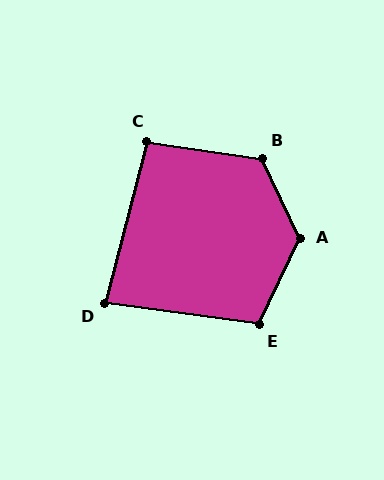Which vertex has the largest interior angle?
A, at approximately 130 degrees.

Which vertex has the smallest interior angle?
D, at approximately 83 degrees.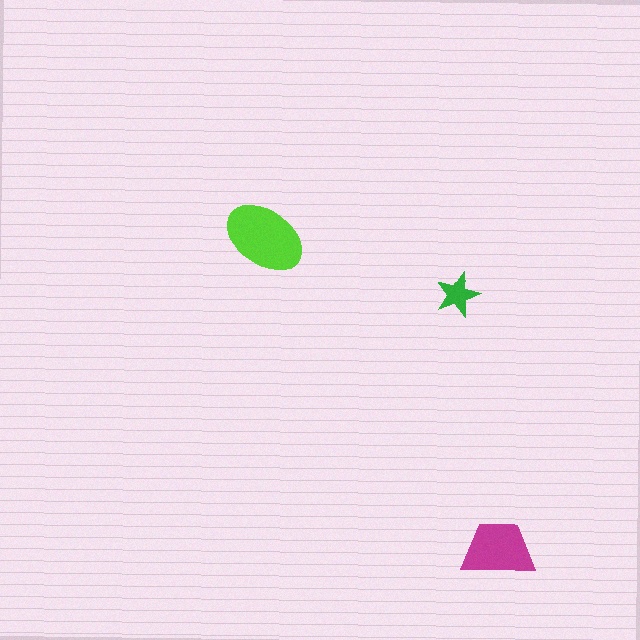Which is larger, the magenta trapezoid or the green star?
The magenta trapezoid.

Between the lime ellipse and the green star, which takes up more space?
The lime ellipse.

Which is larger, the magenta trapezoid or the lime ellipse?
The lime ellipse.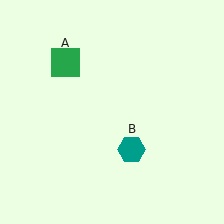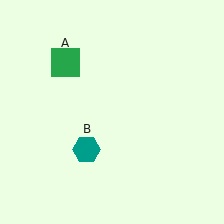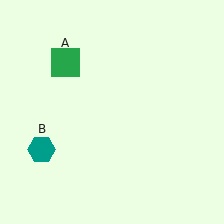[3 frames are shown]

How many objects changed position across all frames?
1 object changed position: teal hexagon (object B).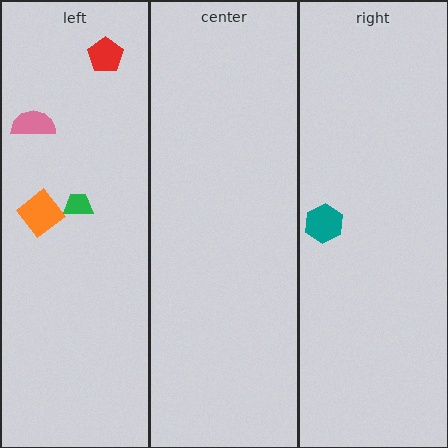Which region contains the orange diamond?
The left region.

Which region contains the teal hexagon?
The right region.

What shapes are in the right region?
The teal hexagon.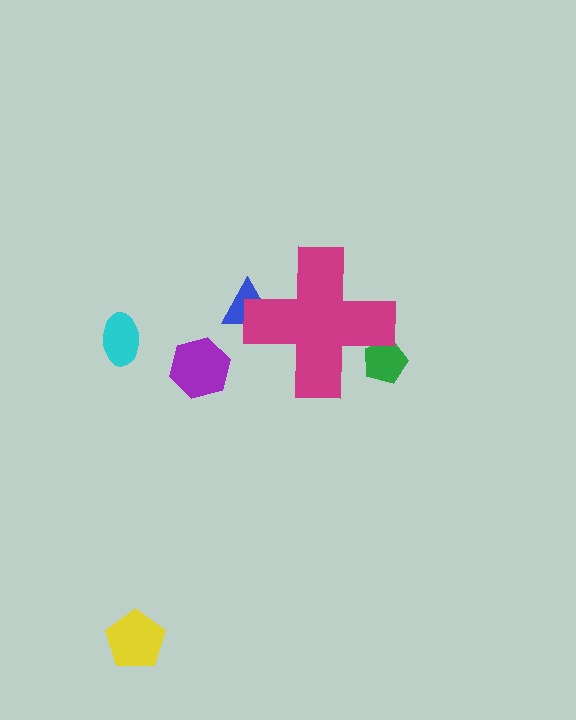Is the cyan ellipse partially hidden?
No, the cyan ellipse is fully visible.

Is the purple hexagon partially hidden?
No, the purple hexagon is fully visible.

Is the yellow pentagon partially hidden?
No, the yellow pentagon is fully visible.